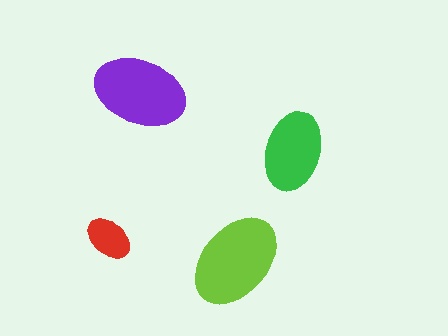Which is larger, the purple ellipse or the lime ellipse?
The lime one.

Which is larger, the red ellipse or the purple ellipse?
The purple one.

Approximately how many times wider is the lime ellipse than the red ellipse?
About 2 times wider.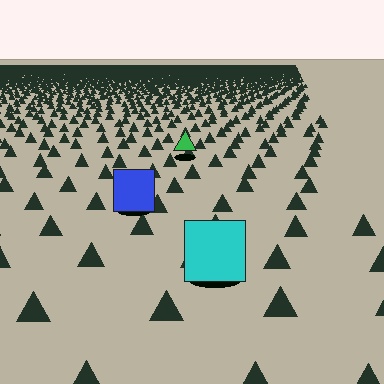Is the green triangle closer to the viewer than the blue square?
No. The blue square is closer — you can tell from the texture gradient: the ground texture is coarser near it.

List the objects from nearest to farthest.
From nearest to farthest: the cyan square, the blue square, the green triangle.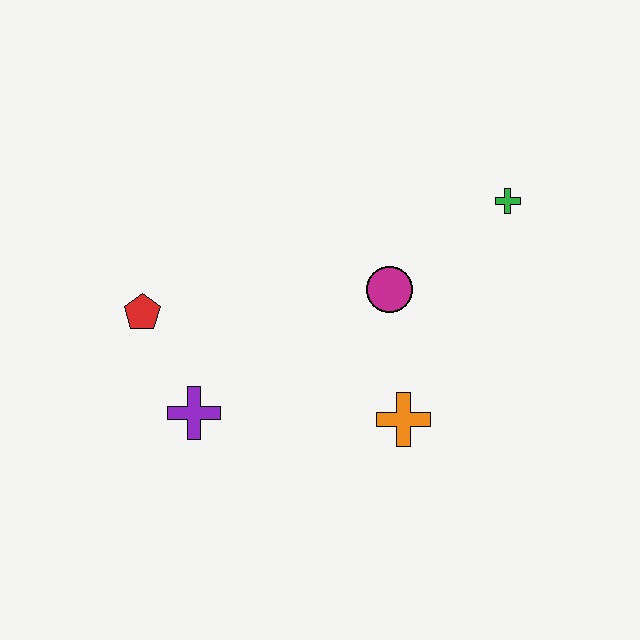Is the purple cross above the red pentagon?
No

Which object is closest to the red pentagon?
The purple cross is closest to the red pentagon.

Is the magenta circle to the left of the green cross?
Yes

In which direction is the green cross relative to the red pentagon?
The green cross is to the right of the red pentagon.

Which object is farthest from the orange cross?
The red pentagon is farthest from the orange cross.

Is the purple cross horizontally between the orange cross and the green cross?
No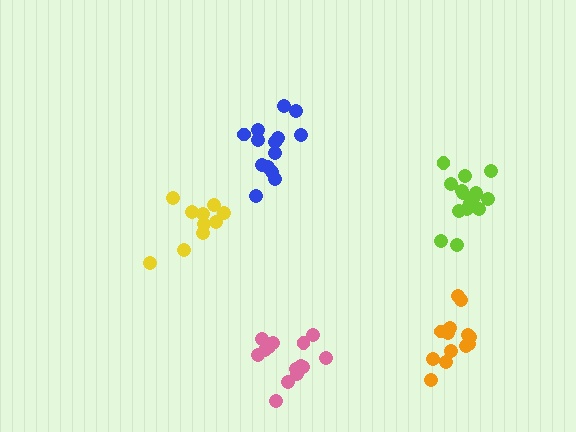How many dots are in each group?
Group 1: 14 dots, Group 2: 13 dots, Group 3: 15 dots, Group 4: 15 dots, Group 5: 10 dots (67 total).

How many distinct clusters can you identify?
There are 5 distinct clusters.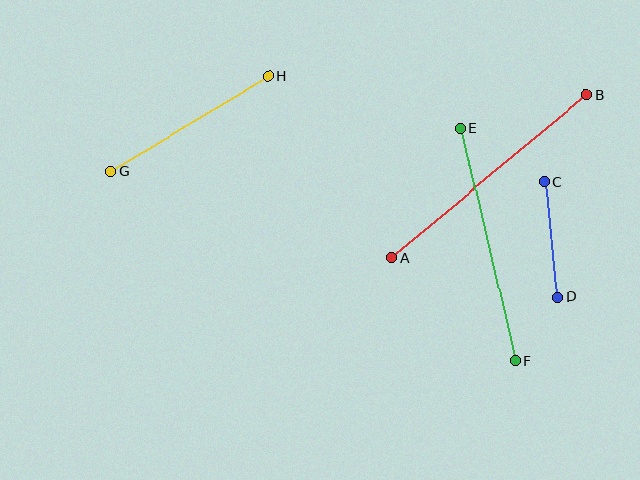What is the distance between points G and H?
The distance is approximately 184 pixels.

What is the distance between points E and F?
The distance is approximately 239 pixels.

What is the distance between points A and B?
The distance is approximately 254 pixels.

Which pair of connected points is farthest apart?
Points A and B are farthest apart.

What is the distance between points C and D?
The distance is approximately 116 pixels.